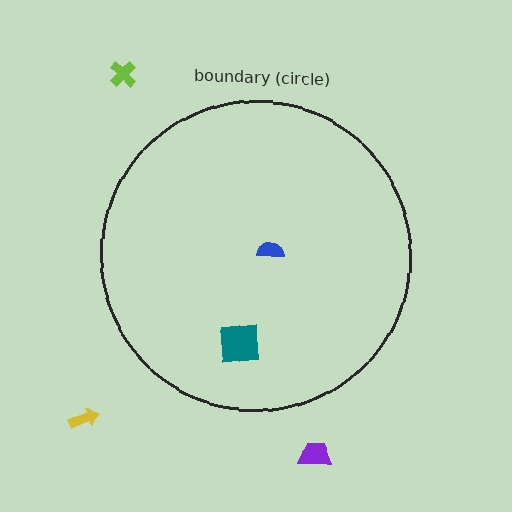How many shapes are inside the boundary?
2 inside, 3 outside.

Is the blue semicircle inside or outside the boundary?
Inside.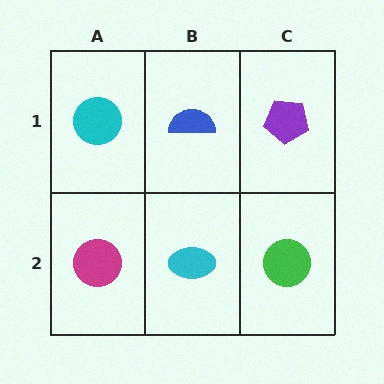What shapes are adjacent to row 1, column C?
A green circle (row 2, column C), a blue semicircle (row 1, column B).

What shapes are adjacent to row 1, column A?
A magenta circle (row 2, column A), a blue semicircle (row 1, column B).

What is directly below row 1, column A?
A magenta circle.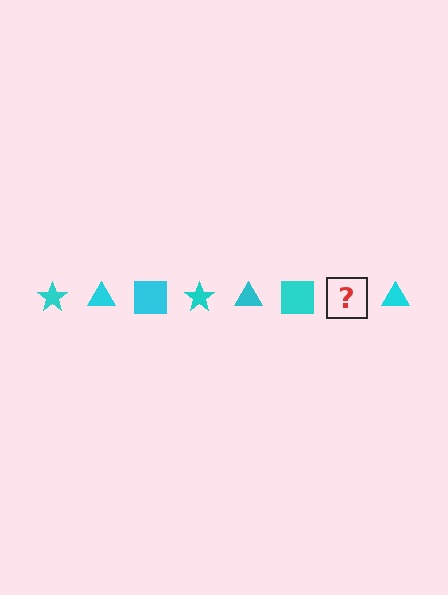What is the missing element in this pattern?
The missing element is a cyan star.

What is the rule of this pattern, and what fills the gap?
The rule is that the pattern cycles through star, triangle, square shapes in cyan. The gap should be filled with a cyan star.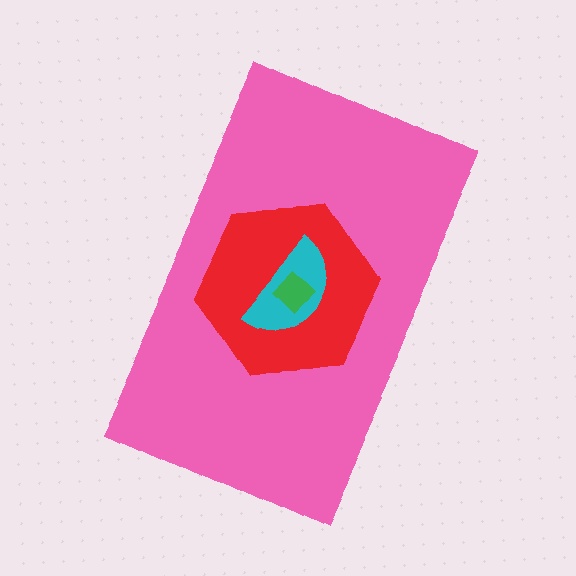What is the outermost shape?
The pink rectangle.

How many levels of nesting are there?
4.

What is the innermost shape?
The green diamond.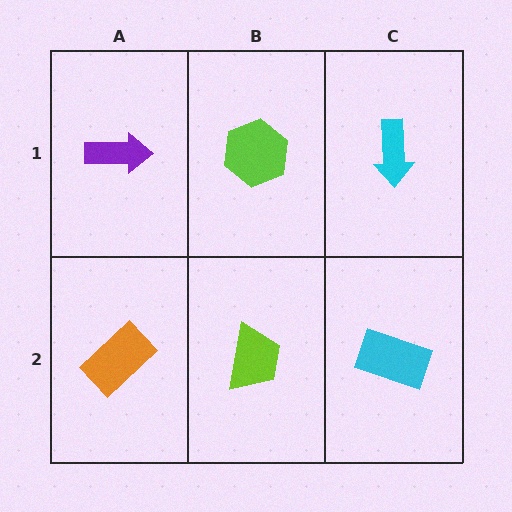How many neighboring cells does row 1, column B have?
3.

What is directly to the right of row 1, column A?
A lime hexagon.